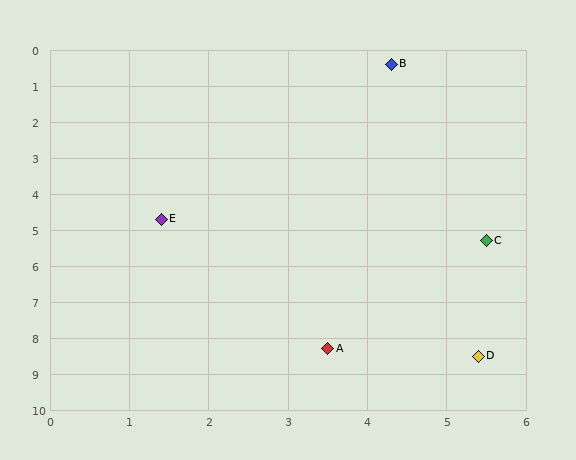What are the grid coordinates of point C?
Point C is at approximately (5.5, 5.3).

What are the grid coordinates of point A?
Point A is at approximately (3.5, 8.3).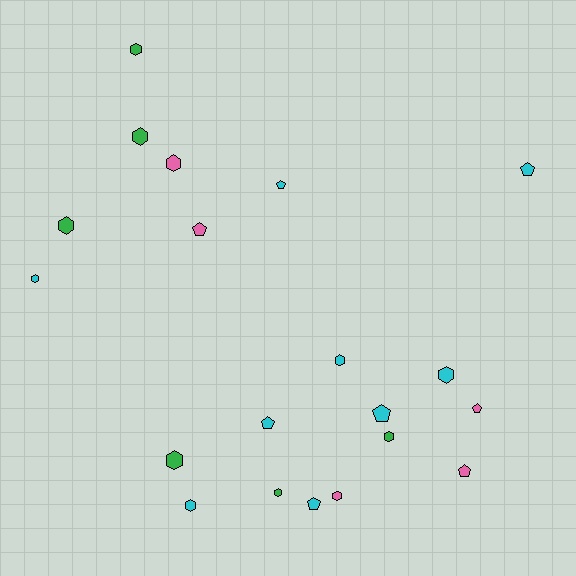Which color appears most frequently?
Cyan, with 9 objects.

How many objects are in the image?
There are 20 objects.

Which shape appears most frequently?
Hexagon, with 12 objects.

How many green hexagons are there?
There are 6 green hexagons.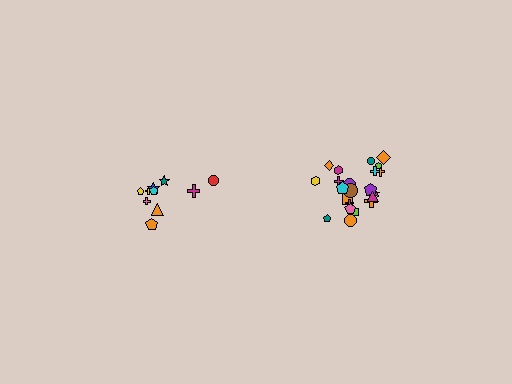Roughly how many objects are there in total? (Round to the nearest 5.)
Roughly 30 objects in total.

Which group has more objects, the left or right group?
The right group.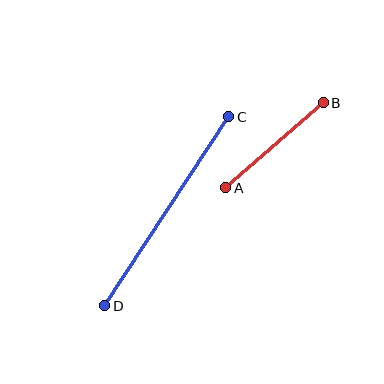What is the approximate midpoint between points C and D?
The midpoint is at approximately (167, 211) pixels.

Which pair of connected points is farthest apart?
Points C and D are farthest apart.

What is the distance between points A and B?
The distance is approximately 130 pixels.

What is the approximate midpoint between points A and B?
The midpoint is at approximately (274, 145) pixels.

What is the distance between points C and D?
The distance is approximately 226 pixels.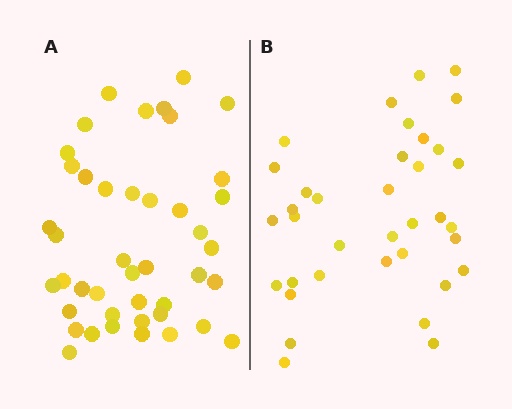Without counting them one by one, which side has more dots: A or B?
Region A (the left region) has more dots.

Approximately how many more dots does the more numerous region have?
Region A has roughly 8 or so more dots than region B.